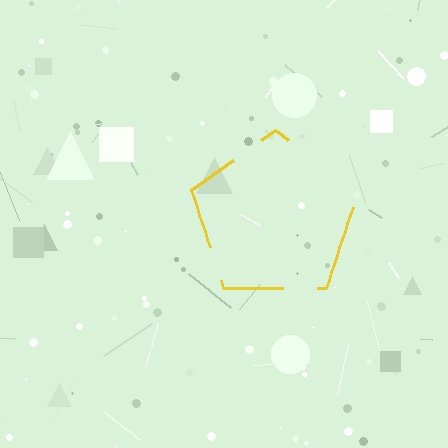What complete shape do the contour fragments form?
The contour fragments form a pentagon.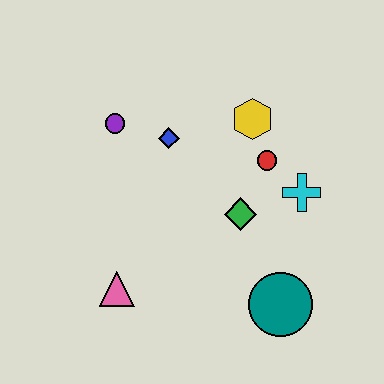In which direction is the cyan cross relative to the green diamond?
The cyan cross is to the right of the green diamond.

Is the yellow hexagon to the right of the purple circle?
Yes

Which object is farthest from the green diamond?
The purple circle is farthest from the green diamond.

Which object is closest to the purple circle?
The blue diamond is closest to the purple circle.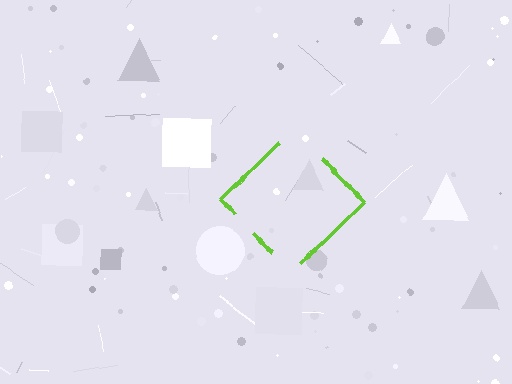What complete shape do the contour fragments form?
The contour fragments form a diamond.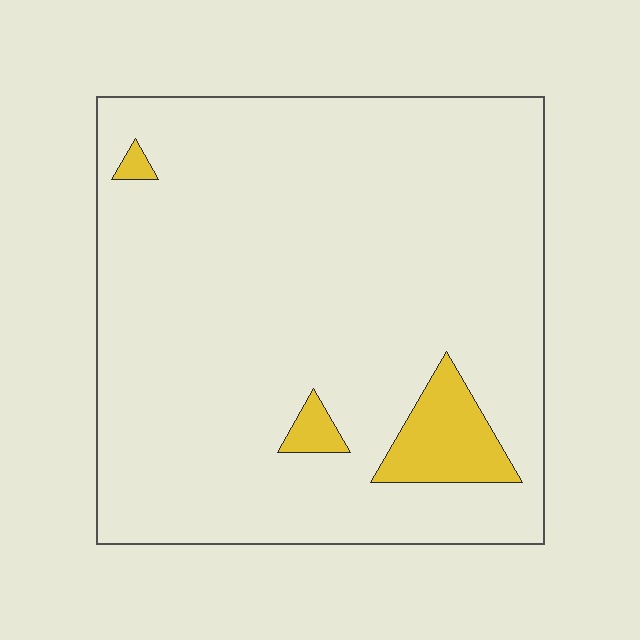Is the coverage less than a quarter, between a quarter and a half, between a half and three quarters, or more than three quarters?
Less than a quarter.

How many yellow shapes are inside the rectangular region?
3.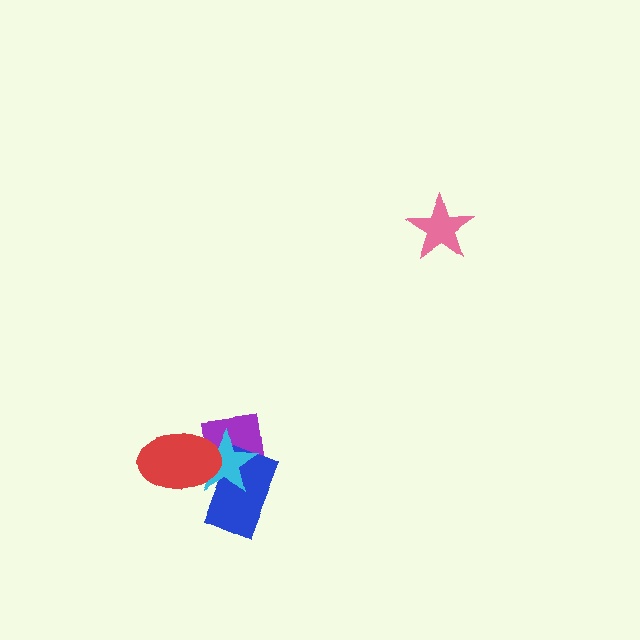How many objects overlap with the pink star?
0 objects overlap with the pink star.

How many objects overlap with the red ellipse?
3 objects overlap with the red ellipse.